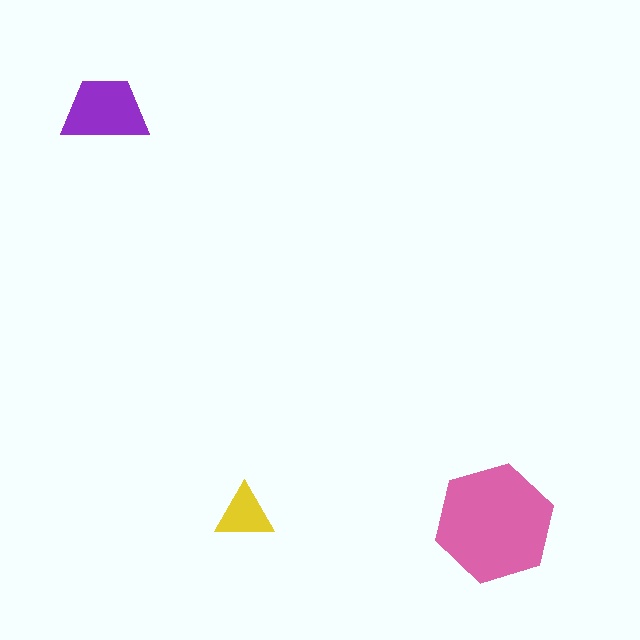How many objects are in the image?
There are 3 objects in the image.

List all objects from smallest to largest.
The yellow triangle, the purple trapezoid, the pink hexagon.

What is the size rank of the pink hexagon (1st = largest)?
1st.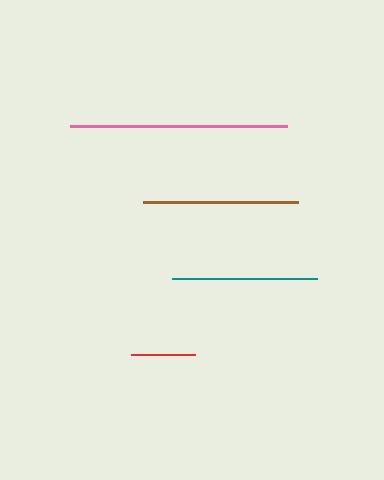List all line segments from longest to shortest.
From longest to shortest: pink, brown, teal, red.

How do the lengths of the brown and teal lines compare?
The brown and teal lines are approximately the same length.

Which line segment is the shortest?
The red line is the shortest at approximately 64 pixels.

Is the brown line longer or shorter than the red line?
The brown line is longer than the red line.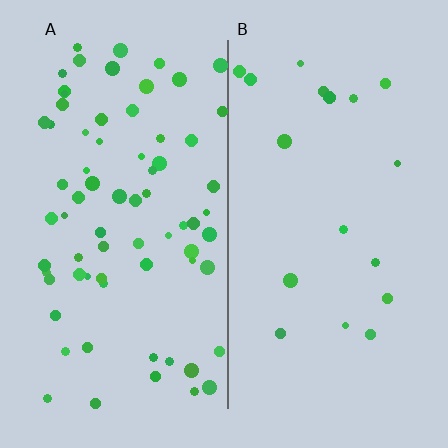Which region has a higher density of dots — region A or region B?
A (the left).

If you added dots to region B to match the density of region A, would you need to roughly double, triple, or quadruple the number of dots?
Approximately quadruple.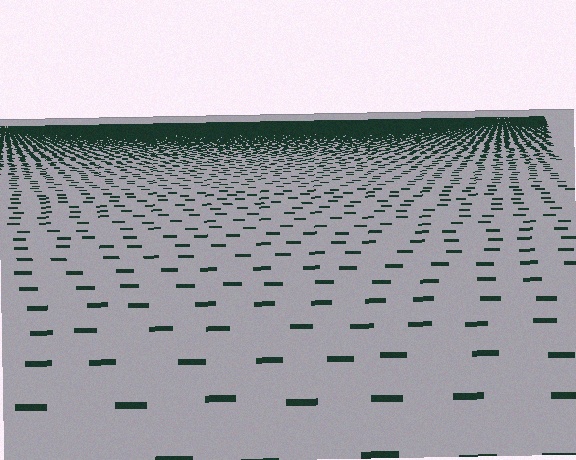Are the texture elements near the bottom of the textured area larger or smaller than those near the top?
Larger. Near the bottom, elements are closer to the viewer and appear at a bigger on-screen size.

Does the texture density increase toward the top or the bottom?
Density increases toward the top.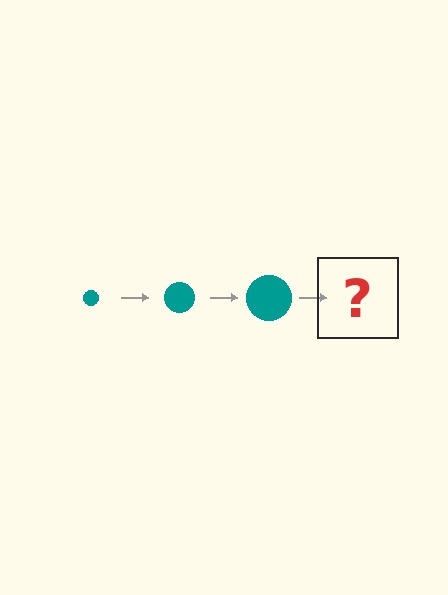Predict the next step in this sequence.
The next step is a teal circle, larger than the previous one.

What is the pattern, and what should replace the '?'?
The pattern is that the circle gets progressively larger each step. The '?' should be a teal circle, larger than the previous one.